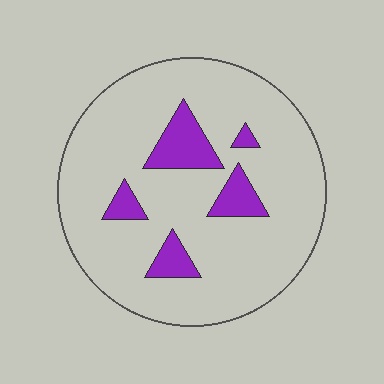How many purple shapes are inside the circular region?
5.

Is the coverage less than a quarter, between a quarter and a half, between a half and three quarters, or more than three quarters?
Less than a quarter.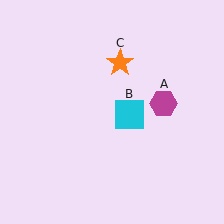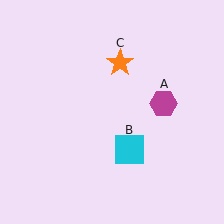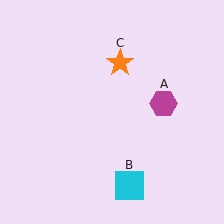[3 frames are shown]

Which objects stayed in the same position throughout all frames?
Magenta hexagon (object A) and orange star (object C) remained stationary.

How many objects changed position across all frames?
1 object changed position: cyan square (object B).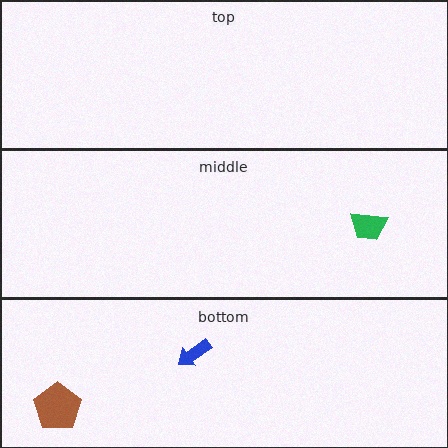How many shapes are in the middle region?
1.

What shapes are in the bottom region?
The brown pentagon, the blue arrow.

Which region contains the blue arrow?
The bottom region.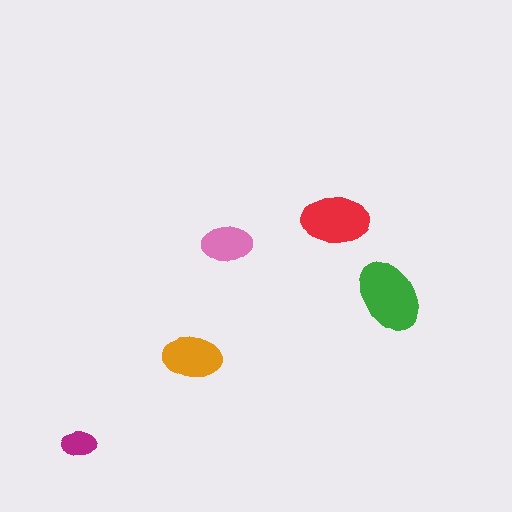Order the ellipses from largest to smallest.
the green one, the red one, the orange one, the pink one, the magenta one.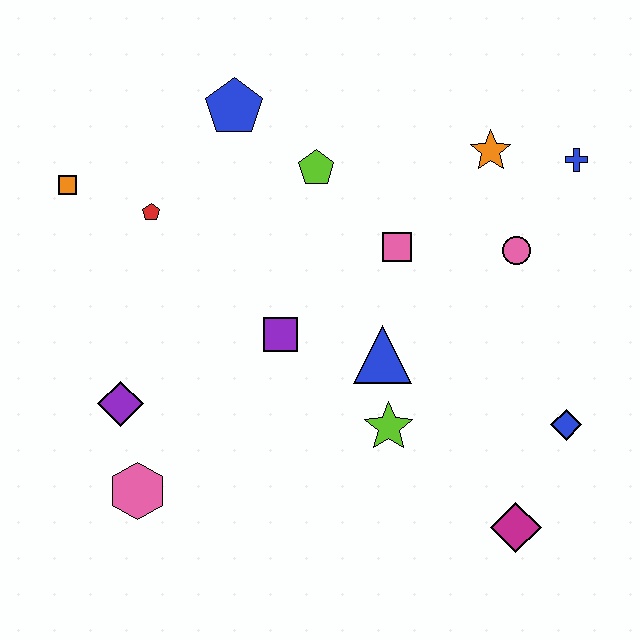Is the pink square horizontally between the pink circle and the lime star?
Yes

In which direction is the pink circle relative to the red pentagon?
The pink circle is to the right of the red pentagon.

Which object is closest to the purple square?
The blue triangle is closest to the purple square.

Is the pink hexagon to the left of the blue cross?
Yes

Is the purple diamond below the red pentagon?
Yes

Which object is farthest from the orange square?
The magenta diamond is farthest from the orange square.